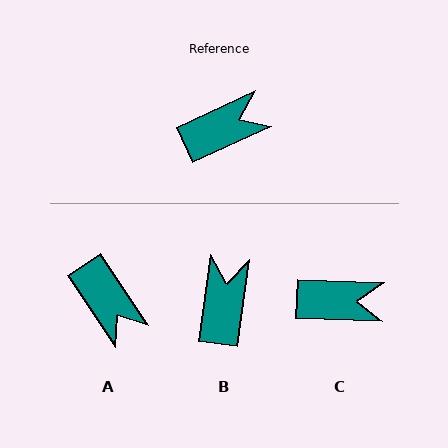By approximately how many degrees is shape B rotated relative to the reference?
Approximately 58 degrees counter-clockwise.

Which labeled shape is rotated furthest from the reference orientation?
A, about 81 degrees away.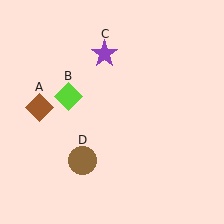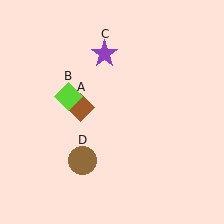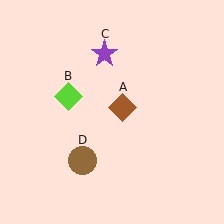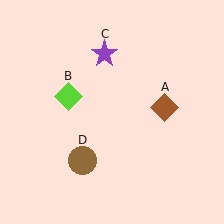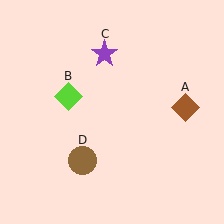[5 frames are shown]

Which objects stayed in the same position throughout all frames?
Lime diamond (object B) and purple star (object C) and brown circle (object D) remained stationary.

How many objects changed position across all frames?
1 object changed position: brown diamond (object A).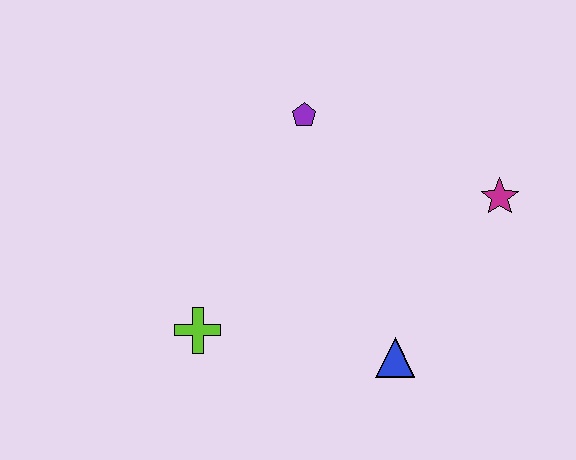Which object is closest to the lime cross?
The blue triangle is closest to the lime cross.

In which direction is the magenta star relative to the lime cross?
The magenta star is to the right of the lime cross.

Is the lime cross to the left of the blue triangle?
Yes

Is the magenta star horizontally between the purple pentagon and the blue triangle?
No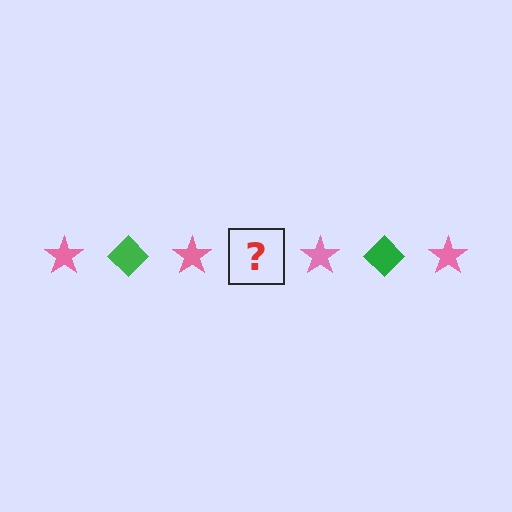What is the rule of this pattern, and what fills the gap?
The rule is that the pattern alternates between pink star and green diamond. The gap should be filled with a green diamond.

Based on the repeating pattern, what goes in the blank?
The blank should be a green diamond.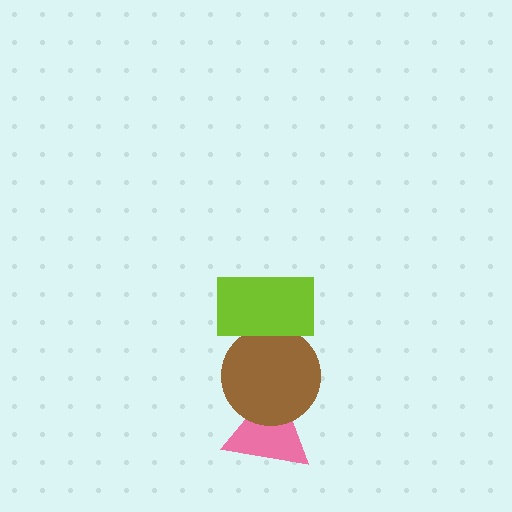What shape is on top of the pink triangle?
The brown circle is on top of the pink triangle.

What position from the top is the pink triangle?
The pink triangle is 3rd from the top.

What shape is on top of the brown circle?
The lime rectangle is on top of the brown circle.